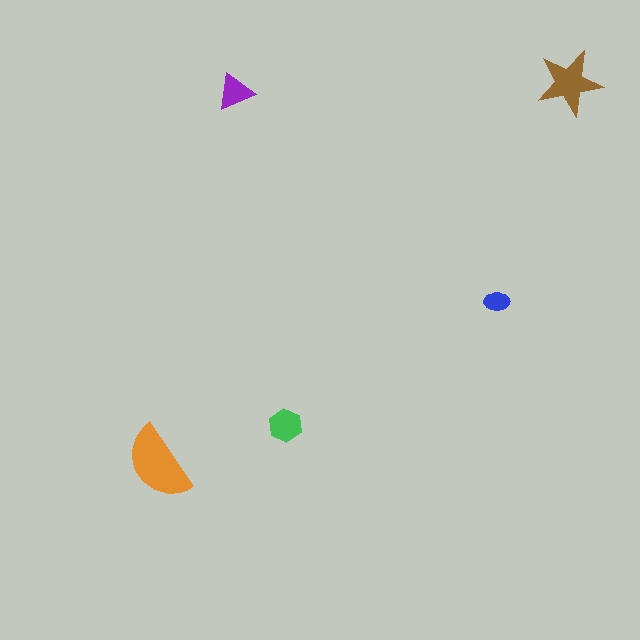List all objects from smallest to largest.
The blue ellipse, the purple triangle, the green hexagon, the brown star, the orange semicircle.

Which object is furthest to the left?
The orange semicircle is leftmost.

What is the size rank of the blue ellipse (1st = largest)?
5th.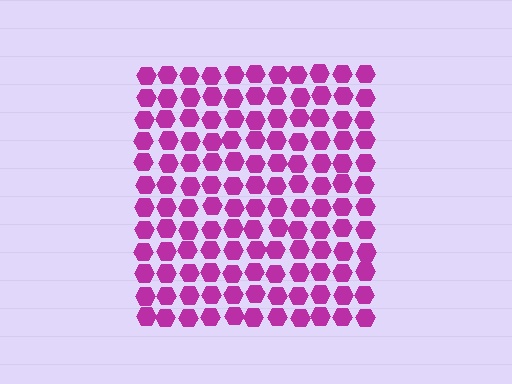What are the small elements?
The small elements are hexagons.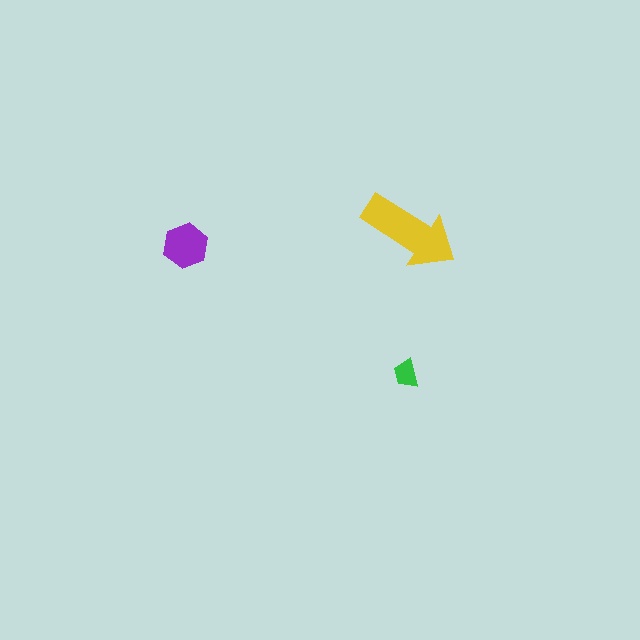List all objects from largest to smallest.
The yellow arrow, the purple hexagon, the green trapezoid.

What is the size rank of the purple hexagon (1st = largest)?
2nd.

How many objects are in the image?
There are 3 objects in the image.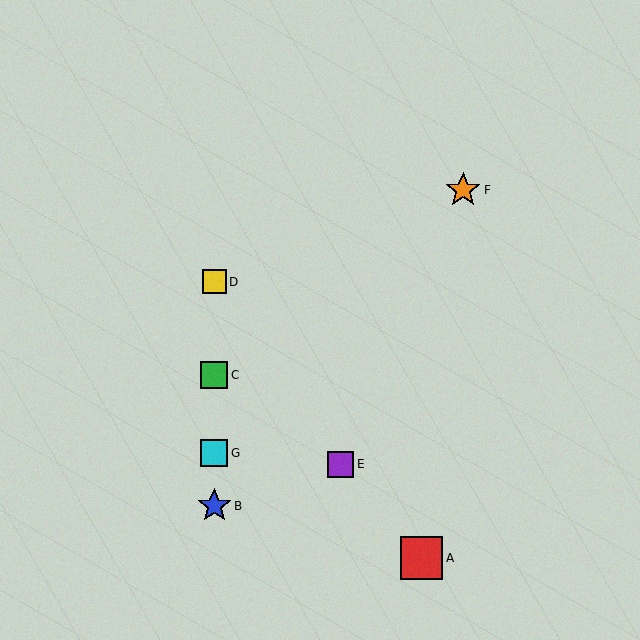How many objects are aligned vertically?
4 objects (B, C, D, G) are aligned vertically.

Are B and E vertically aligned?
No, B is at x≈214 and E is at x≈341.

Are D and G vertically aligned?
Yes, both are at x≈214.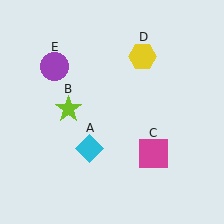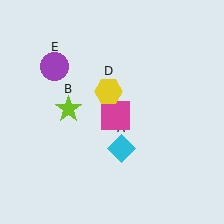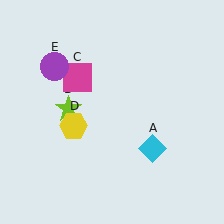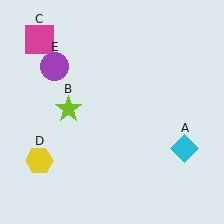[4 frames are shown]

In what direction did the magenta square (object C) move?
The magenta square (object C) moved up and to the left.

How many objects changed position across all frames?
3 objects changed position: cyan diamond (object A), magenta square (object C), yellow hexagon (object D).